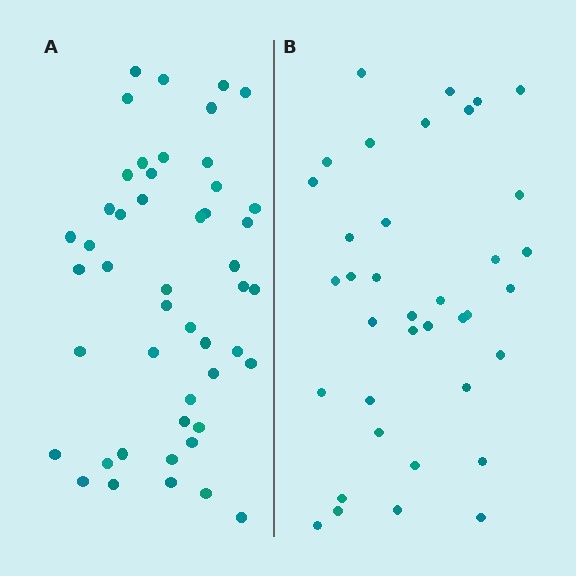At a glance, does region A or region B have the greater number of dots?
Region A (the left region) has more dots.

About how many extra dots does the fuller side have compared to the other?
Region A has roughly 12 or so more dots than region B.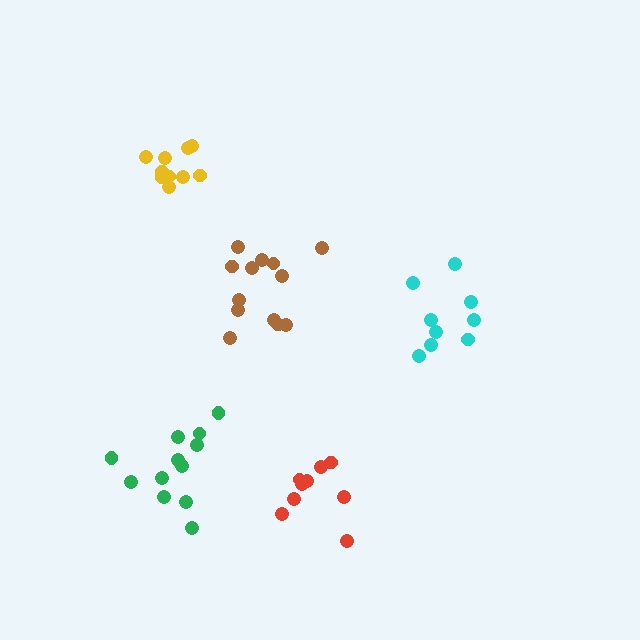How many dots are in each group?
Group 1: 9 dots, Group 2: 12 dots, Group 3: 13 dots, Group 4: 9 dots, Group 5: 11 dots (54 total).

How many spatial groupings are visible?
There are 5 spatial groupings.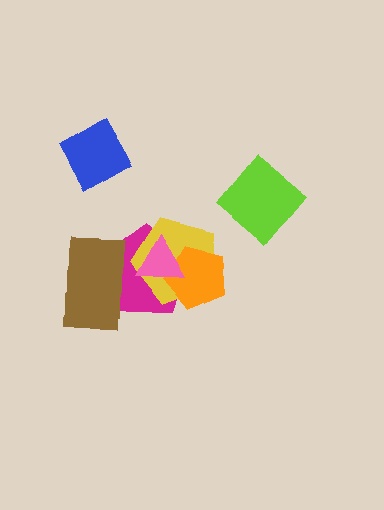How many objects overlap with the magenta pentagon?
4 objects overlap with the magenta pentagon.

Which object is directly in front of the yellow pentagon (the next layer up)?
The orange pentagon is directly in front of the yellow pentagon.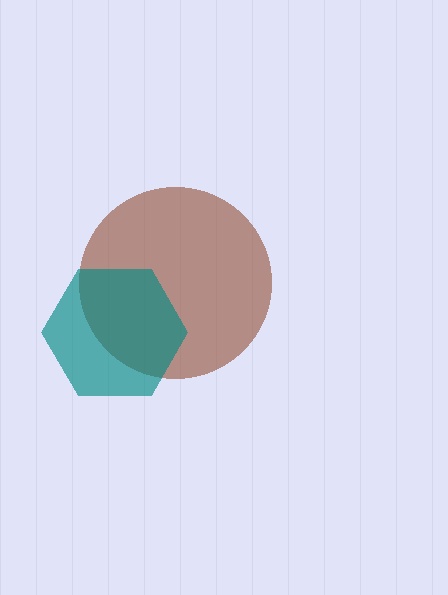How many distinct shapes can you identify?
There are 2 distinct shapes: a brown circle, a teal hexagon.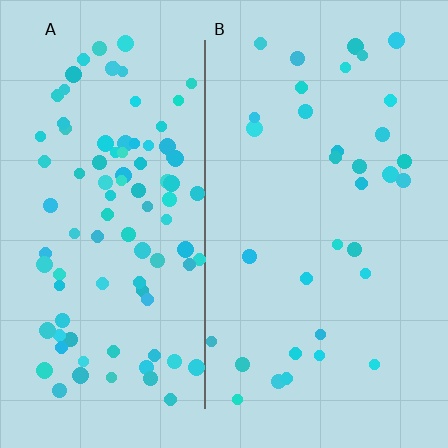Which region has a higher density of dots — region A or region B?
A (the left).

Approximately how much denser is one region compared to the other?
Approximately 2.8× — region A over region B.